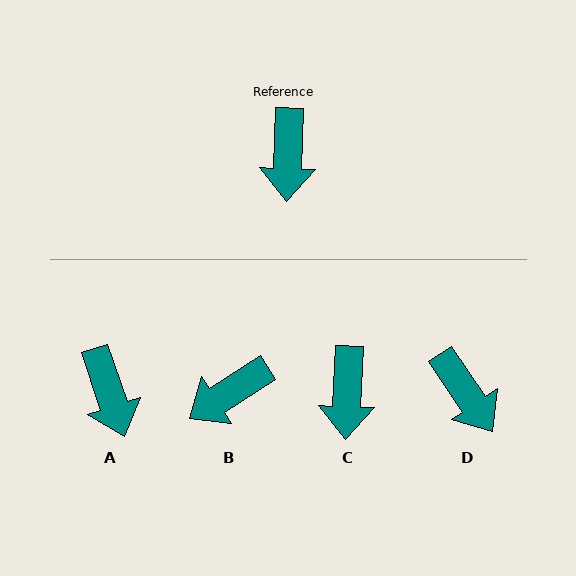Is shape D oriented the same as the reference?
No, it is off by about 36 degrees.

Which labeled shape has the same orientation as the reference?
C.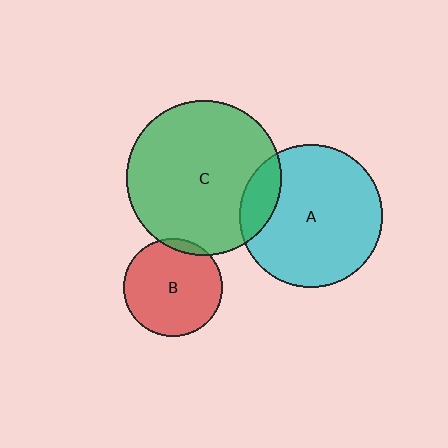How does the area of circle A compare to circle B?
Approximately 2.1 times.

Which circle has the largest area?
Circle C (green).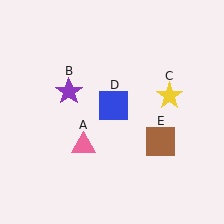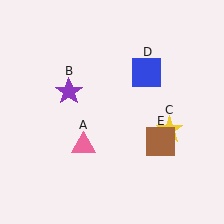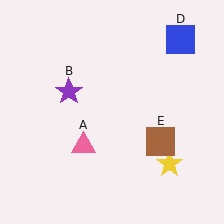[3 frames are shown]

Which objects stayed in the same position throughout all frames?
Pink triangle (object A) and purple star (object B) and brown square (object E) remained stationary.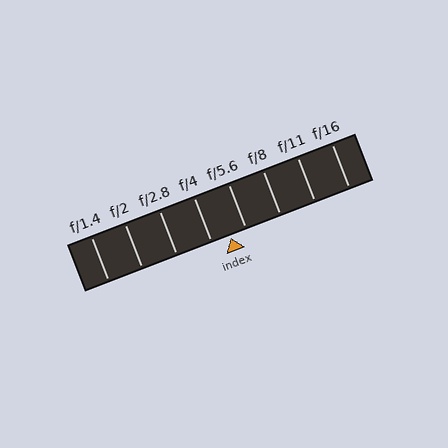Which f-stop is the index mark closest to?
The index mark is closest to f/5.6.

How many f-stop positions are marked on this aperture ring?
There are 8 f-stop positions marked.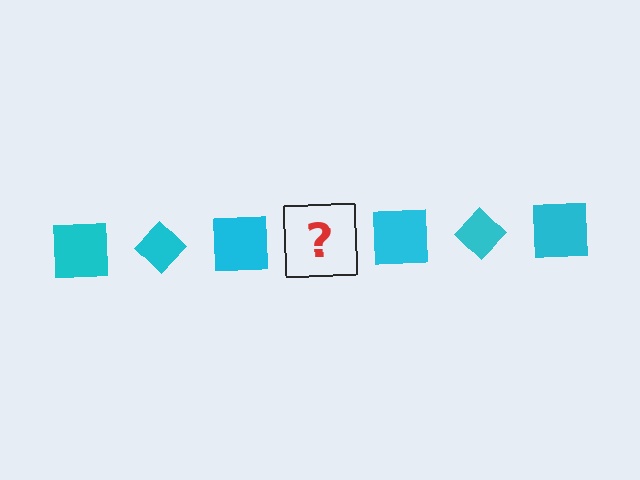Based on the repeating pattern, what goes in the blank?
The blank should be a cyan diamond.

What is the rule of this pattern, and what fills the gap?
The rule is that the pattern cycles through square, diamond shapes in cyan. The gap should be filled with a cyan diamond.